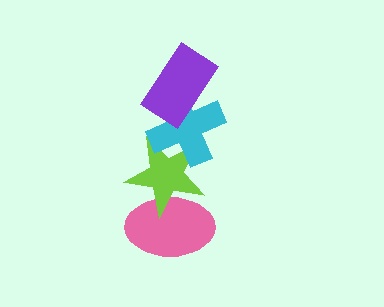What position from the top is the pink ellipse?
The pink ellipse is 4th from the top.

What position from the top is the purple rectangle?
The purple rectangle is 1st from the top.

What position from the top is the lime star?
The lime star is 3rd from the top.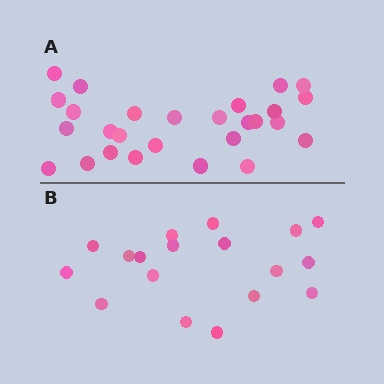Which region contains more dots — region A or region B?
Region A (the top region) has more dots.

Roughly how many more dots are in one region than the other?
Region A has roughly 8 or so more dots than region B.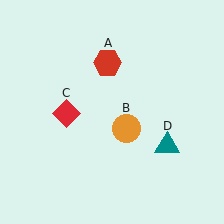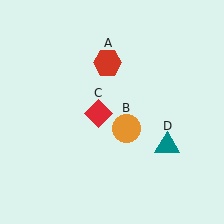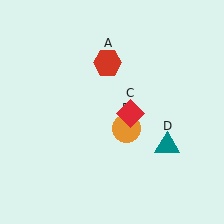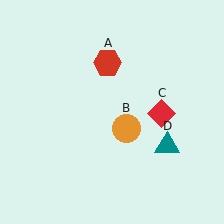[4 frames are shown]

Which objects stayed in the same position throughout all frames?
Red hexagon (object A) and orange circle (object B) and teal triangle (object D) remained stationary.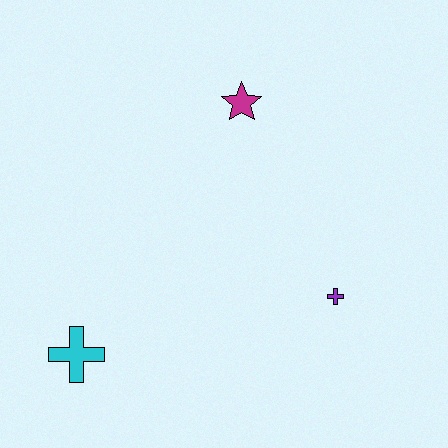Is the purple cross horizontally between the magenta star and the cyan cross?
No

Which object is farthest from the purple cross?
The cyan cross is farthest from the purple cross.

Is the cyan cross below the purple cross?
Yes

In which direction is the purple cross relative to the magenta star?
The purple cross is below the magenta star.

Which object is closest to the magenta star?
The purple cross is closest to the magenta star.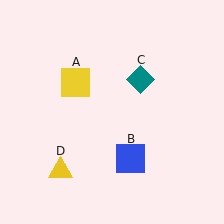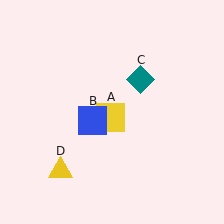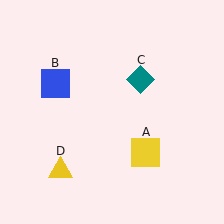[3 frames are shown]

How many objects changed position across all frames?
2 objects changed position: yellow square (object A), blue square (object B).